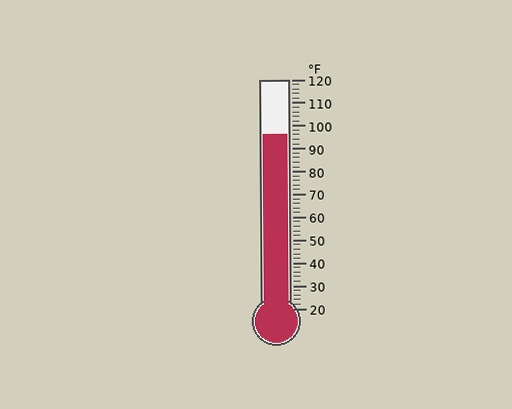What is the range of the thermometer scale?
The thermometer scale ranges from 20°F to 120°F.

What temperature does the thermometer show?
The thermometer shows approximately 96°F.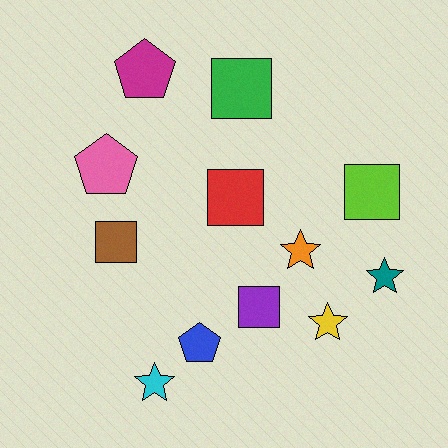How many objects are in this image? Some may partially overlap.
There are 12 objects.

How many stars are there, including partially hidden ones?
There are 4 stars.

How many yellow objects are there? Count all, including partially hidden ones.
There is 1 yellow object.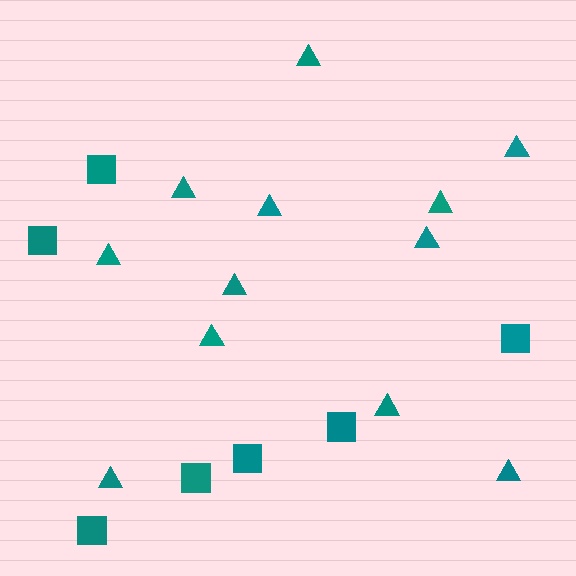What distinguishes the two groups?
There are 2 groups: one group of squares (7) and one group of triangles (12).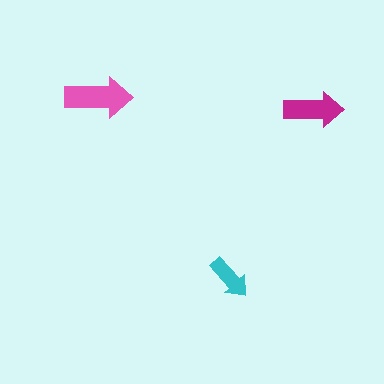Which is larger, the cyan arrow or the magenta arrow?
The magenta one.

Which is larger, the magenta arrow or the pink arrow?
The pink one.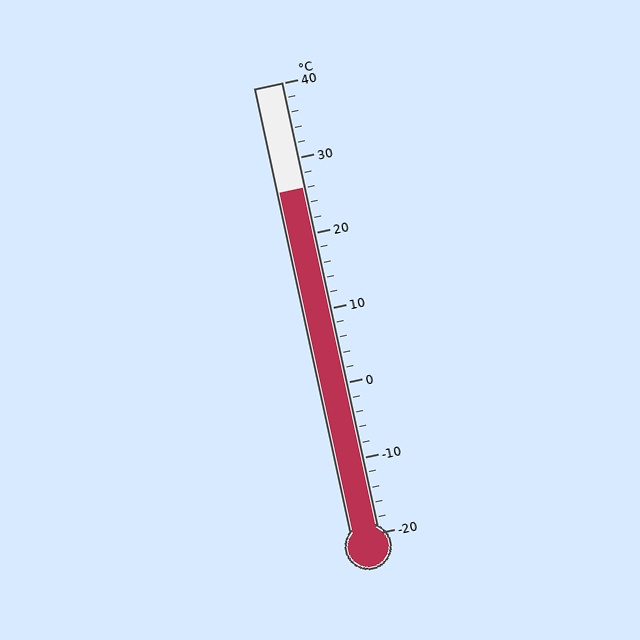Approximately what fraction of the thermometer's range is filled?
The thermometer is filled to approximately 75% of its range.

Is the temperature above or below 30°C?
The temperature is below 30°C.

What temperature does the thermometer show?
The thermometer shows approximately 26°C.